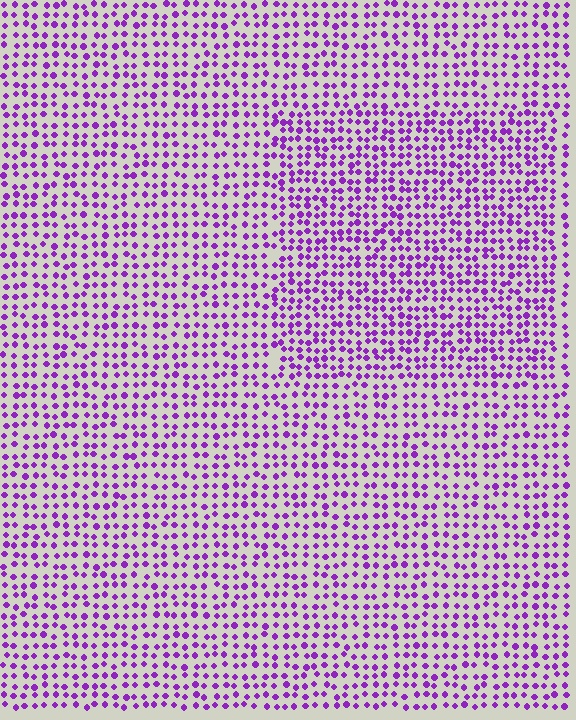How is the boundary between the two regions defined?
The boundary is defined by a change in element density (approximately 1.4x ratio). All elements are the same color, size, and shape.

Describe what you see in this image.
The image contains small purple elements arranged at two different densities. A rectangle-shaped region is visible where the elements are more densely packed than the surrounding area.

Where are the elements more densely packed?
The elements are more densely packed inside the rectangle boundary.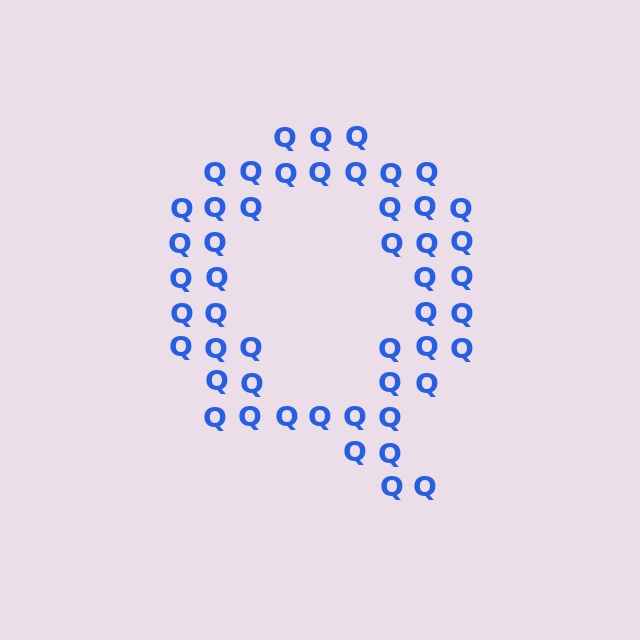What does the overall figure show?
The overall figure shows the letter Q.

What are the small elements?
The small elements are letter Q's.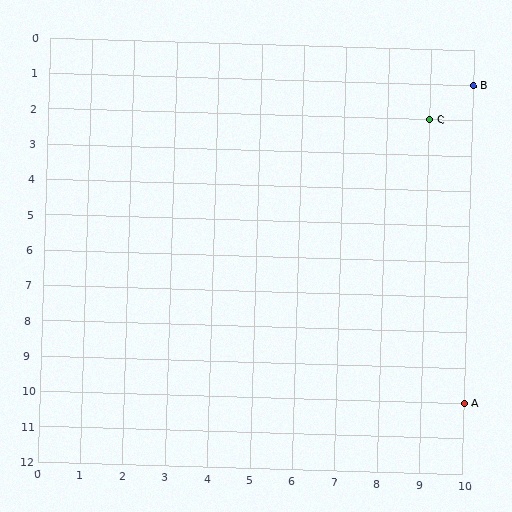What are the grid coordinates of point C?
Point C is at grid coordinates (9, 2).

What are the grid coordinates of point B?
Point B is at grid coordinates (10, 1).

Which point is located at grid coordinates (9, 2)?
Point C is at (9, 2).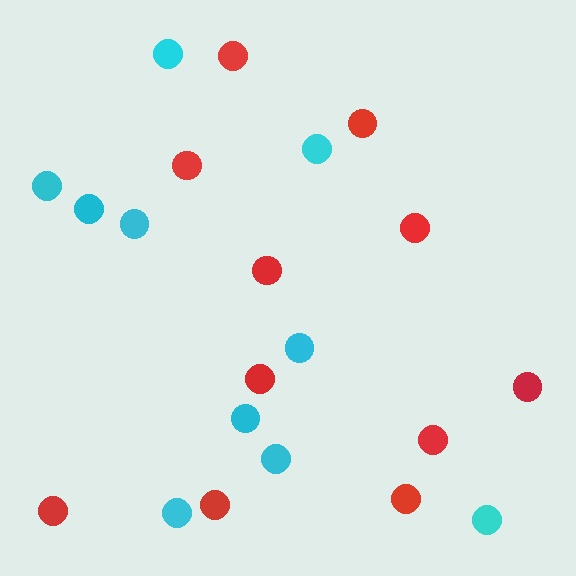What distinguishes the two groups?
There are 2 groups: one group of red circles (11) and one group of cyan circles (10).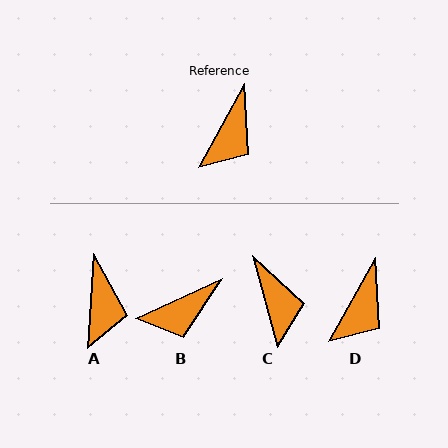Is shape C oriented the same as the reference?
No, it is off by about 44 degrees.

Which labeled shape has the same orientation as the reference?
D.